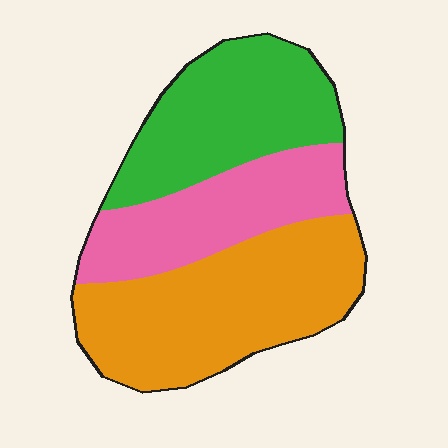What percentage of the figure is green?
Green takes up between a sixth and a third of the figure.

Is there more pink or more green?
Green.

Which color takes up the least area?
Pink, at roughly 25%.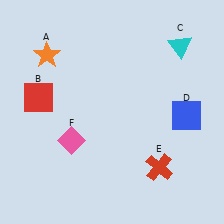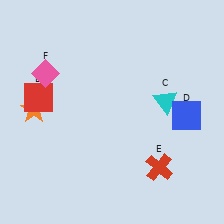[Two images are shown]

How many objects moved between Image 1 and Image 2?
3 objects moved between the two images.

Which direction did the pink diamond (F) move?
The pink diamond (F) moved up.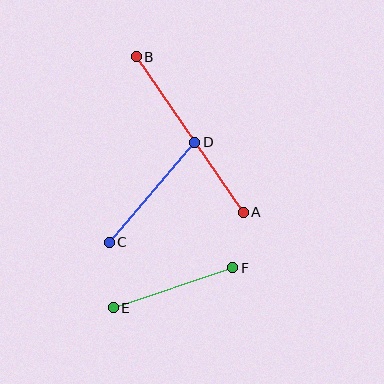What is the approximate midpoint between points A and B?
The midpoint is at approximately (190, 134) pixels.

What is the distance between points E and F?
The distance is approximately 126 pixels.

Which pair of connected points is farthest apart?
Points A and B are farthest apart.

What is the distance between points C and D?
The distance is approximately 132 pixels.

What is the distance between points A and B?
The distance is approximately 189 pixels.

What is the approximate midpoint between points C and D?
The midpoint is at approximately (152, 192) pixels.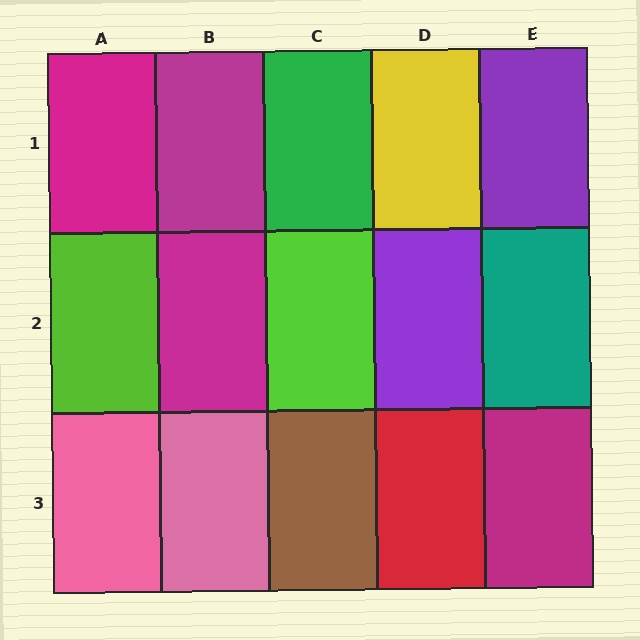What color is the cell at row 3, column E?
Magenta.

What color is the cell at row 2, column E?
Teal.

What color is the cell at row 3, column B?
Pink.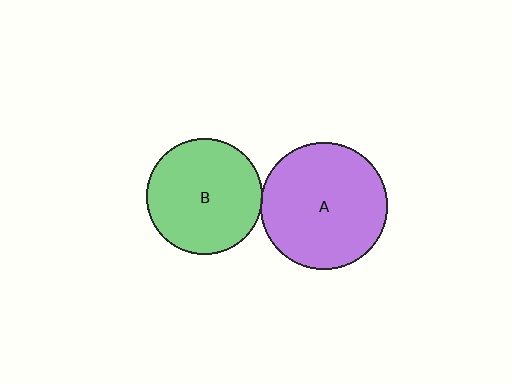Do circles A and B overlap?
Yes.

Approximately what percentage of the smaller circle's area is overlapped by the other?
Approximately 5%.